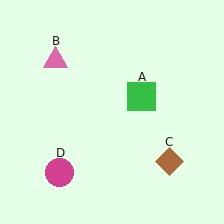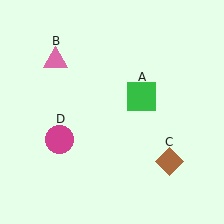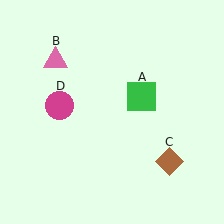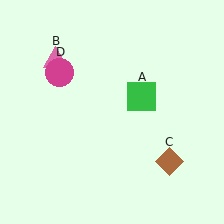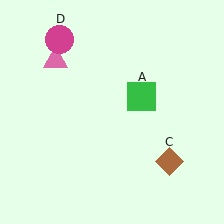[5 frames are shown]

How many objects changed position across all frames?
1 object changed position: magenta circle (object D).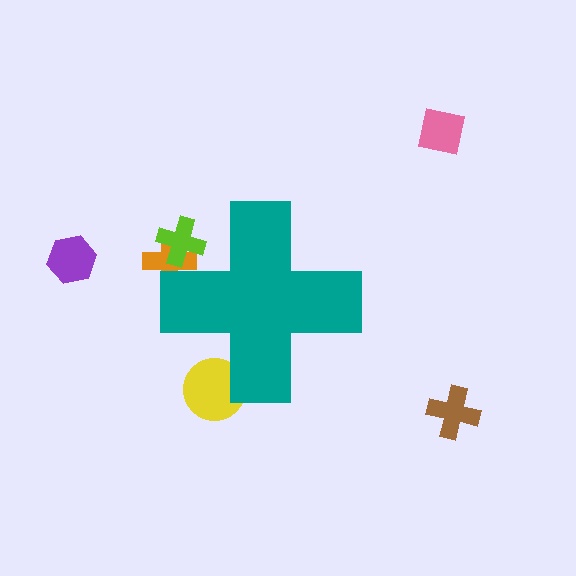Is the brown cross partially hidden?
No, the brown cross is fully visible.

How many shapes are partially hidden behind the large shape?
3 shapes are partially hidden.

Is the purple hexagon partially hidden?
No, the purple hexagon is fully visible.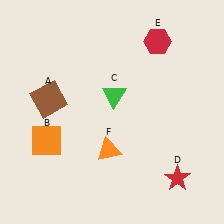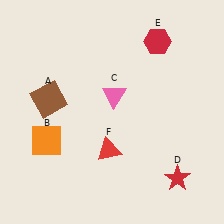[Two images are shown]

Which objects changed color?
C changed from green to pink. F changed from orange to red.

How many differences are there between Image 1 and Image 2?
There are 2 differences between the two images.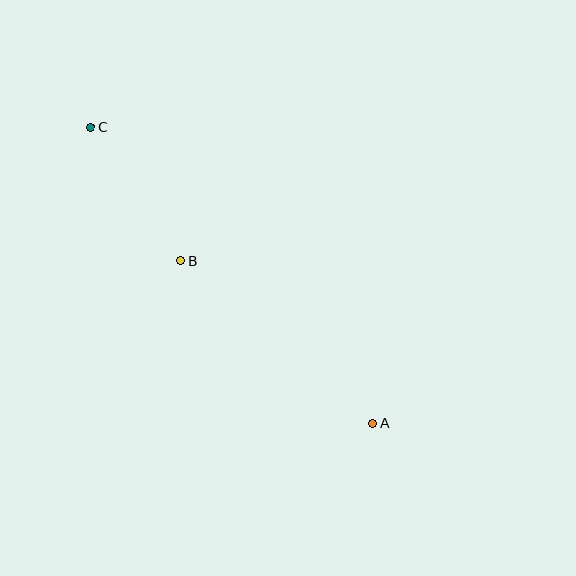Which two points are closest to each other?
Points B and C are closest to each other.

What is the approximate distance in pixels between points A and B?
The distance between A and B is approximately 251 pixels.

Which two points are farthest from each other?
Points A and C are farthest from each other.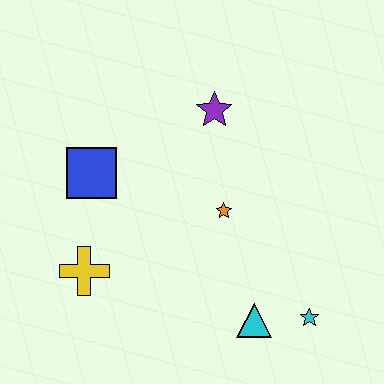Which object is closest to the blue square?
The yellow cross is closest to the blue square.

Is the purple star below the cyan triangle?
No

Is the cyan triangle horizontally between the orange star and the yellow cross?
No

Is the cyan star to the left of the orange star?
No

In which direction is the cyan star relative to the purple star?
The cyan star is below the purple star.